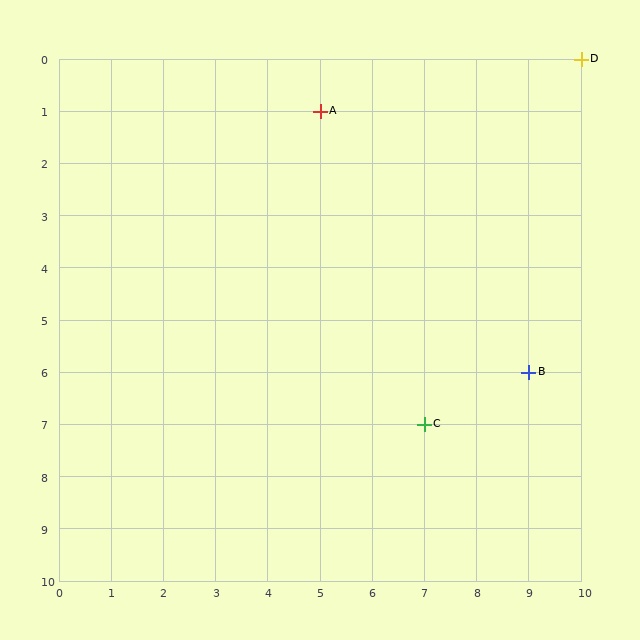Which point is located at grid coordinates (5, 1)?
Point A is at (5, 1).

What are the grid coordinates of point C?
Point C is at grid coordinates (7, 7).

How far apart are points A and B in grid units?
Points A and B are 4 columns and 5 rows apart (about 6.4 grid units diagonally).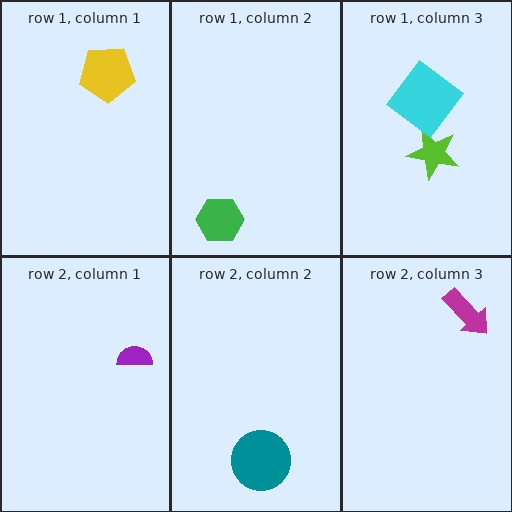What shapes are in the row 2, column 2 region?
The teal circle.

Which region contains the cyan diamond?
The row 1, column 3 region.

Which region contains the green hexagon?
The row 1, column 2 region.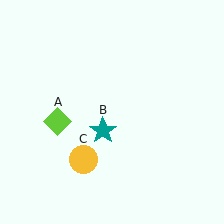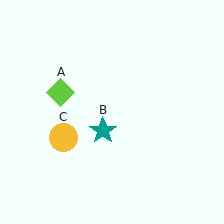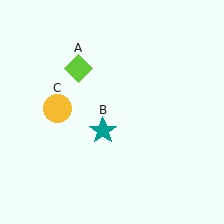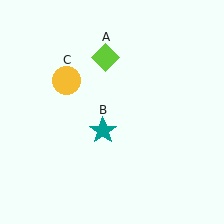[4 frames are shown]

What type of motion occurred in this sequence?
The lime diamond (object A), yellow circle (object C) rotated clockwise around the center of the scene.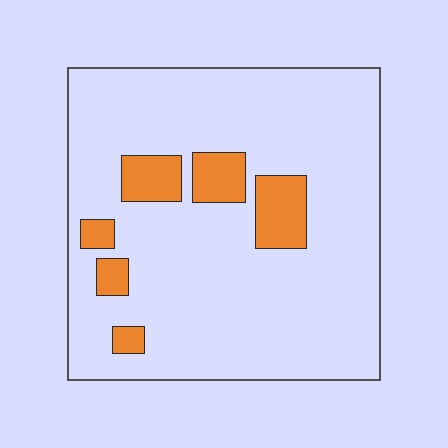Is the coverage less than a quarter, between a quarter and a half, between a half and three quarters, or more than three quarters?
Less than a quarter.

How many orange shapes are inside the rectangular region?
6.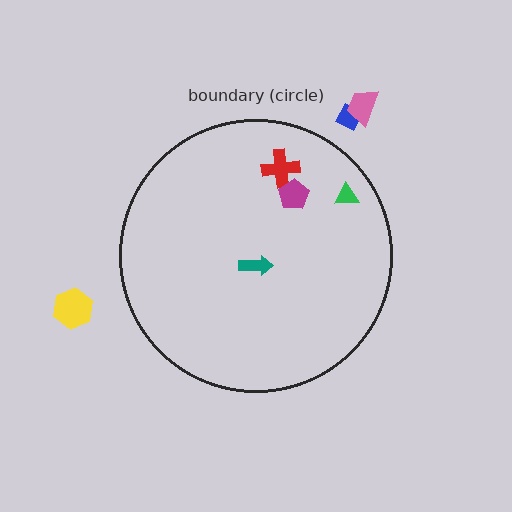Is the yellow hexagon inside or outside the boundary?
Outside.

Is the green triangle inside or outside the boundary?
Inside.